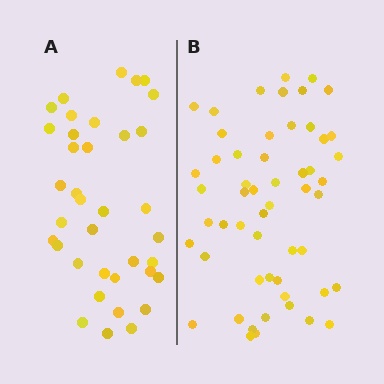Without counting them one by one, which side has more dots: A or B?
Region B (the right region) has more dots.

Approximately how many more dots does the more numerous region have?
Region B has approximately 15 more dots than region A.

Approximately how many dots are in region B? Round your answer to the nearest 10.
About 50 dots. (The exact count is 54, which rounds to 50.)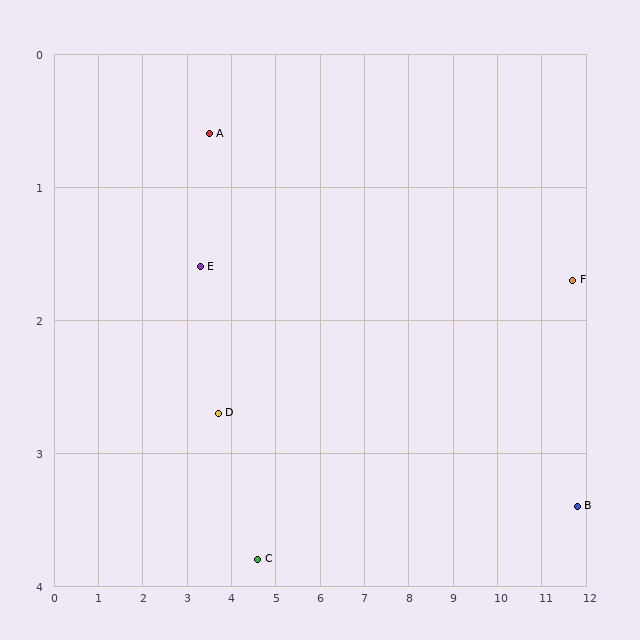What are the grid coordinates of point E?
Point E is at approximately (3.3, 1.6).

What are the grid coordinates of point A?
Point A is at approximately (3.5, 0.6).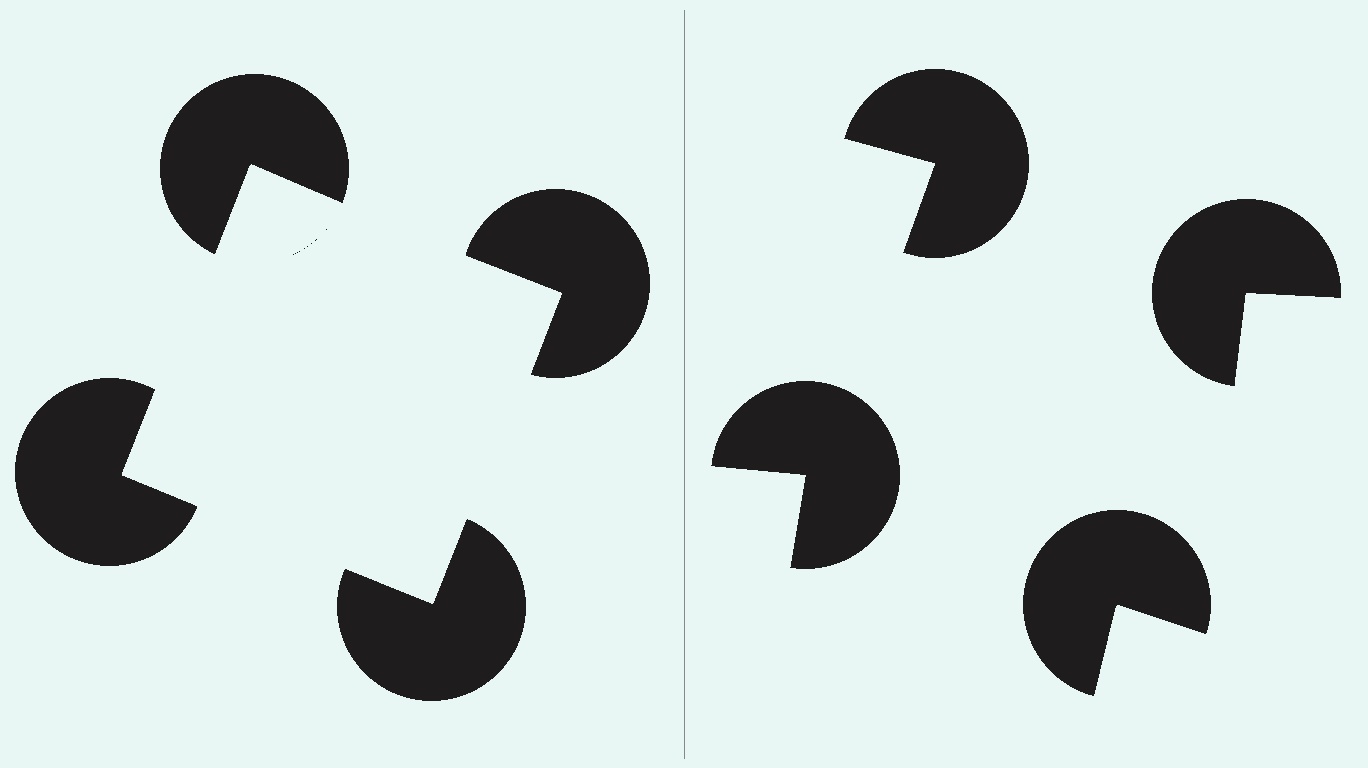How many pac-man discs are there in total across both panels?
8 — 4 on each side.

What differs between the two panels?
The pac-man discs are positioned identically on both sides; only the wedge orientations differ. On the left they align to a square; on the right they are misaligned.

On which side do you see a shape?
An illusory square appears on the left side. On the right side the wedge cuts are rotated, so no coherent shape forms.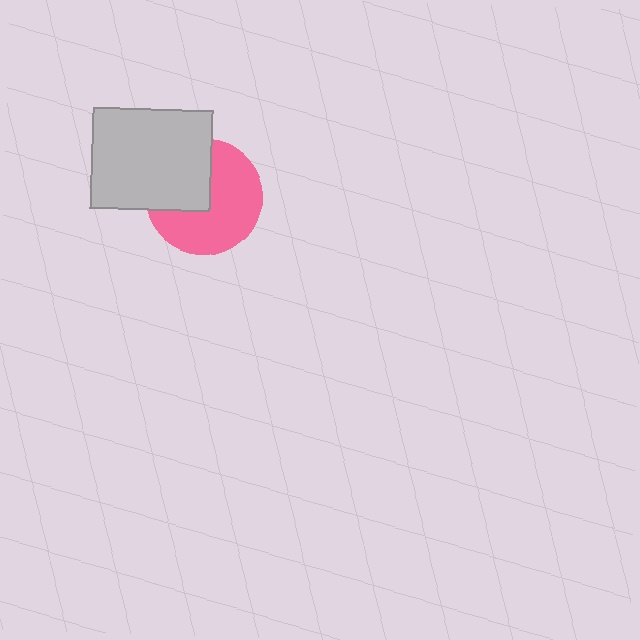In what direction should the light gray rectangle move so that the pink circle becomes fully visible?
The light gray rectangle should move toward the upper-left. That is the shortest direction to clear the overlap and leave the pink circle fully visible.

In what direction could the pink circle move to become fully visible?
The pink circle could move toward the lower-right. That would shift it out from behind the light gray rectangle entirely.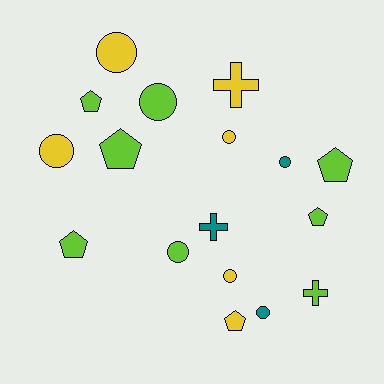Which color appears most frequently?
Lime, with 8 objects.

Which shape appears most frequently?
Circle, with 8 objects.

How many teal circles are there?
There are 2 teal circles.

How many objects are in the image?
There are 17 objects.